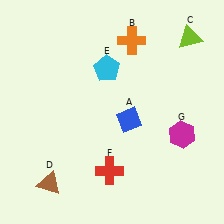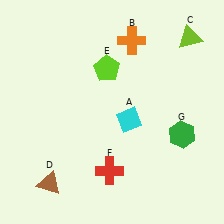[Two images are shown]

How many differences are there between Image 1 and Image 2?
There are 3 differences between the two images.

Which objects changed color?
A changed from blue to cyan. E changed from cyan to lime. G changed from magenta to green.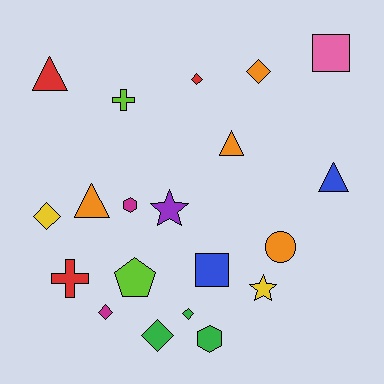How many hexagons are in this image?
There are 2 hexagons.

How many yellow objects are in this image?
There are 2 yellow objects.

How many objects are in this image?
There are 20 objects.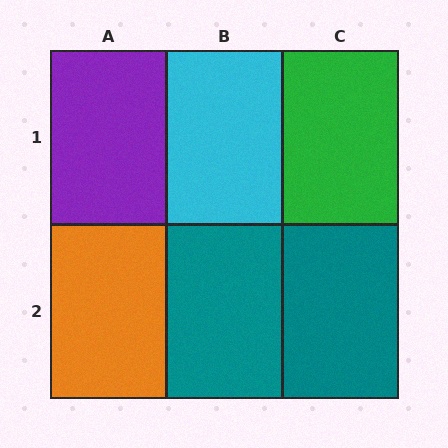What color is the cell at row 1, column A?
Purple.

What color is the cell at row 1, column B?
Cyan.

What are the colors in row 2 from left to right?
Orange, teal, teal.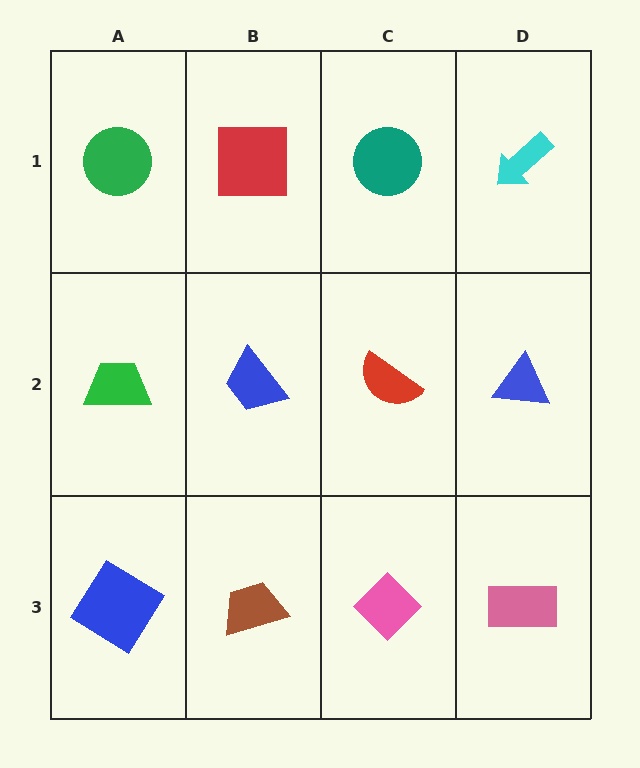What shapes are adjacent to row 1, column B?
A blue trapezoid (row 2, column B), a green circle (row 1, column A), a teal circle (row 1, column C).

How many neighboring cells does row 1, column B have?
3.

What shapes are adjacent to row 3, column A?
A green trapezoid (row 2, column A), a brown trapezoid (row 3, column B).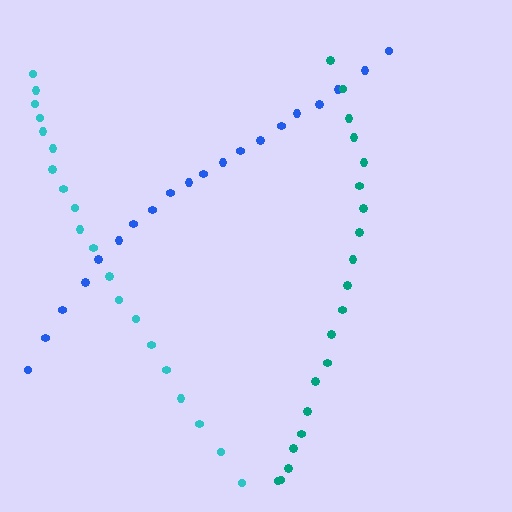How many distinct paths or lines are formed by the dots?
There are 3 distinct paths.